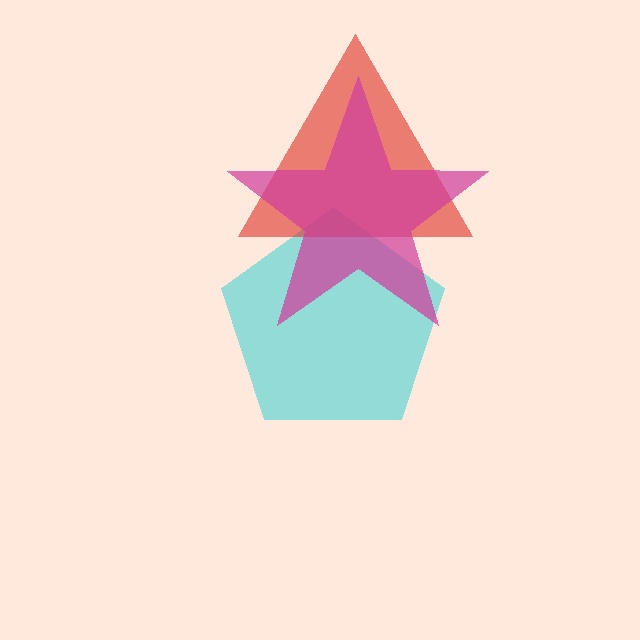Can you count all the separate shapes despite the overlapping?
Yes, there are 3 separate shapes.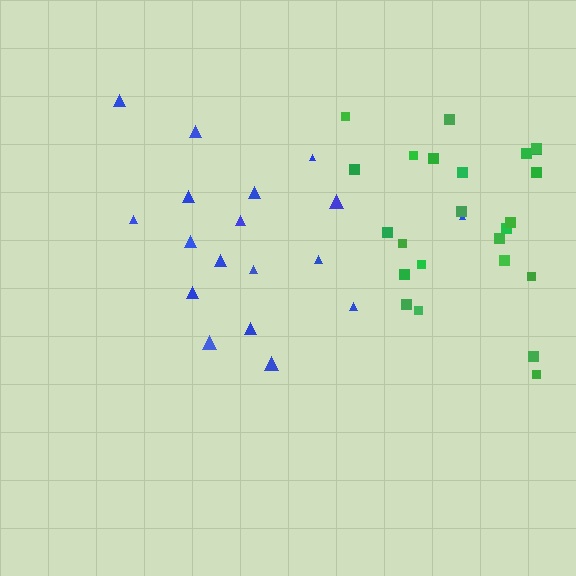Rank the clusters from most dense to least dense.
green, blue.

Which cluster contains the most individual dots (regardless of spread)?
Green (24).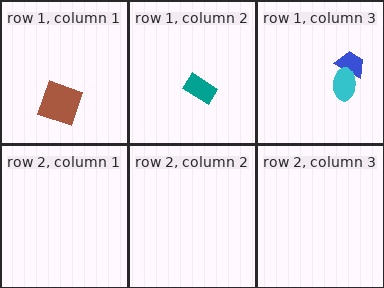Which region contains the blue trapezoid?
The row 1, column 3 region.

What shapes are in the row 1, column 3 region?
The blue trapezoid, the cyan ellipse.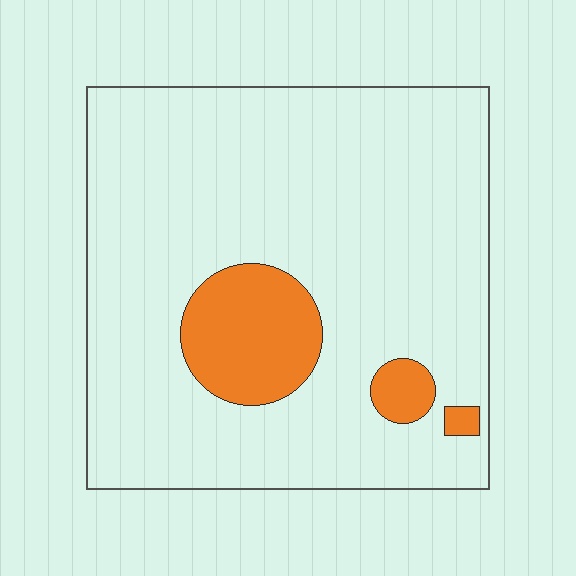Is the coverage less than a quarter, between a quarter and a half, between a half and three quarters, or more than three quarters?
Less than a quarter.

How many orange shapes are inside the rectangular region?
3.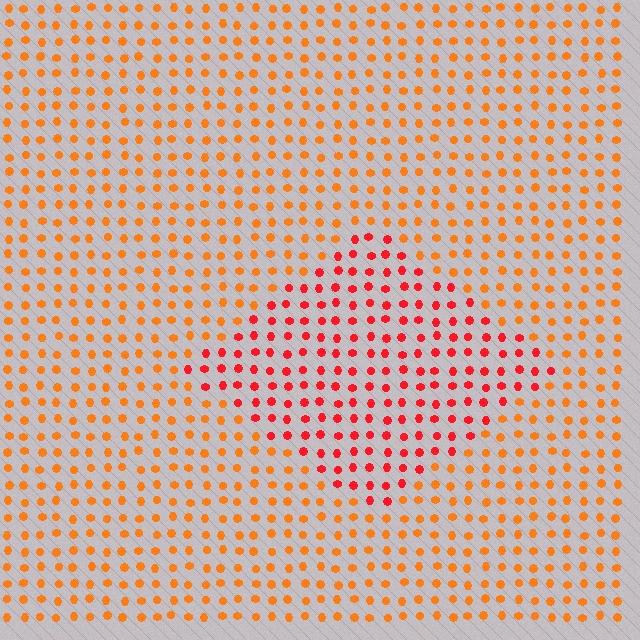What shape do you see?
I see a diamond.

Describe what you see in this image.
The image is filled with small orange elements in a uniform arrangement. A diamond-shaped region is visible where the elements are tinted to a slightly different hue, forming a subtle color boundary.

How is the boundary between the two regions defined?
The boundary is defined purely by a slight shift in hue (about 31 degrees). Spacing, size, and orientation are identical on both sides.